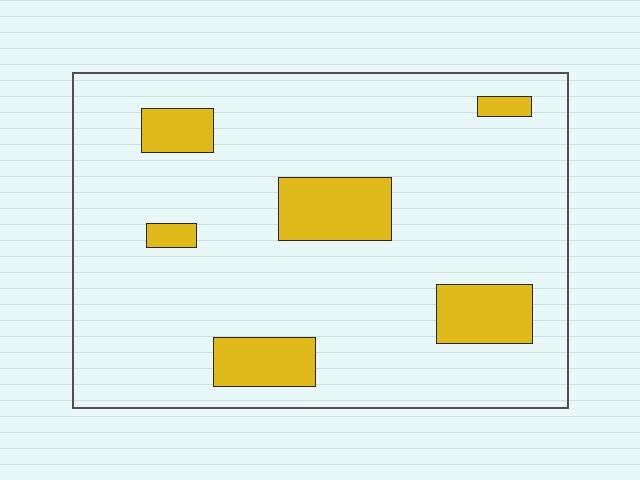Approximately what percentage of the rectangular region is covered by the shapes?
Approximately 15%.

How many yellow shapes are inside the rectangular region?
6.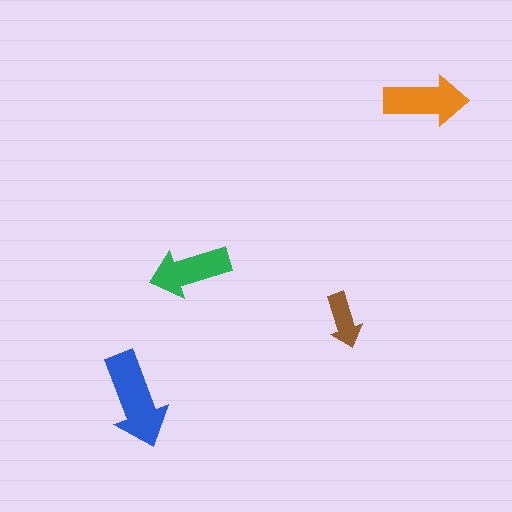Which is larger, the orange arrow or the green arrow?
The orange one.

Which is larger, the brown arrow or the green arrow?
The green one.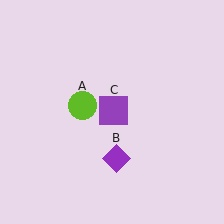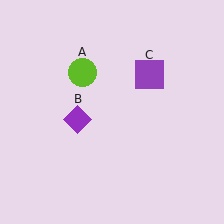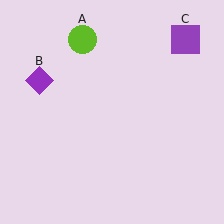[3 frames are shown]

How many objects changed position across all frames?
3 objects changed position: lime circle (object A), purple diamond (object B), purple square (object C).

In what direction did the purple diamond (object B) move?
The purple diamond (object B) moved up and to the left.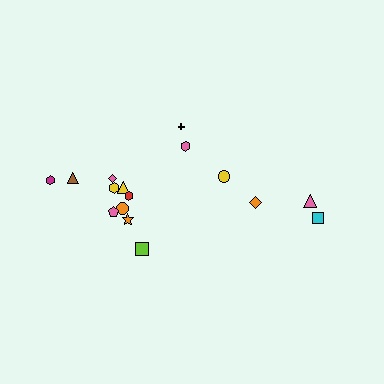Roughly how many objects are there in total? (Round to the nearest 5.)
Roughly 15 objects in total.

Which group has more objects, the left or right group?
The left group.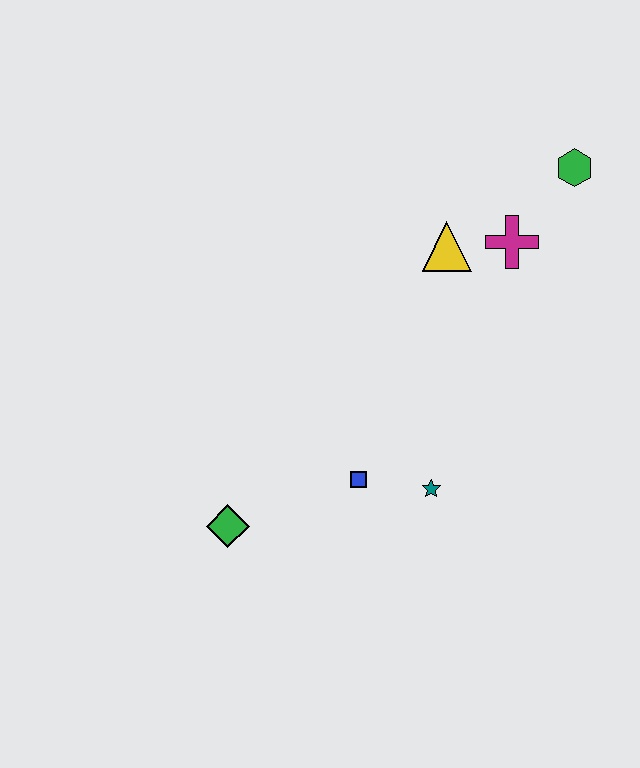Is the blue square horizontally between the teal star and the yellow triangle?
No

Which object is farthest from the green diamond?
The green hexagon is farthest from the green diamond.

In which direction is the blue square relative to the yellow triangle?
The blue square is below the yellow triangle.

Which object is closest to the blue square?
The teal star is closest to the blue square.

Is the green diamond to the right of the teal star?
No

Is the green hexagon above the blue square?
Yes